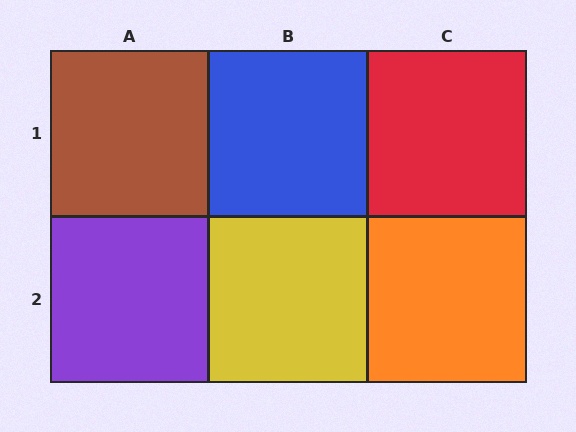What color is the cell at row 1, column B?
Blue.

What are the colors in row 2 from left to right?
Purple, yellow, orange.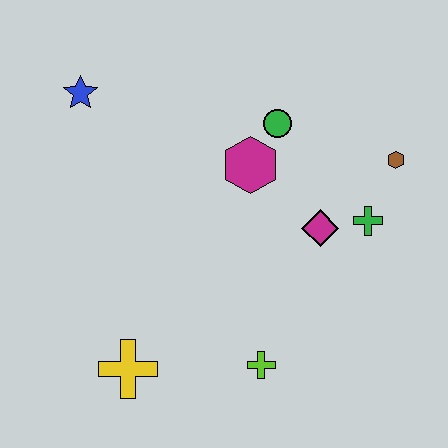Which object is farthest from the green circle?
The yellow cross is farthest from the green circle.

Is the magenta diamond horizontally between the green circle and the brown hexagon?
Yes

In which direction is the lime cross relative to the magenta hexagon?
The lime cross is below the magenta hexagon.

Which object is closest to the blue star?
The magenta hexagon is closest to the blue star.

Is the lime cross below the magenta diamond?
Yes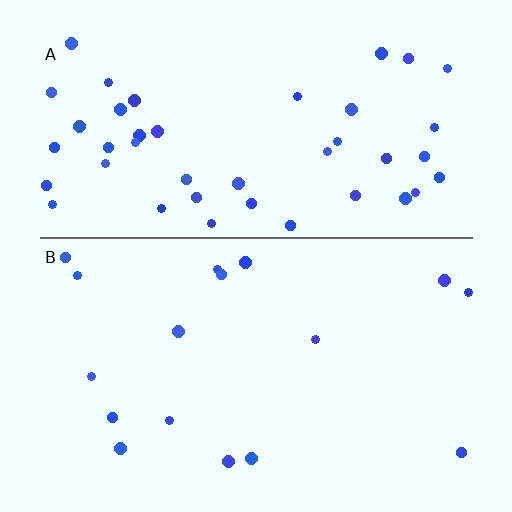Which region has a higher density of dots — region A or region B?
A (the top).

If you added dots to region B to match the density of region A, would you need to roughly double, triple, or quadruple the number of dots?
Approximately triple.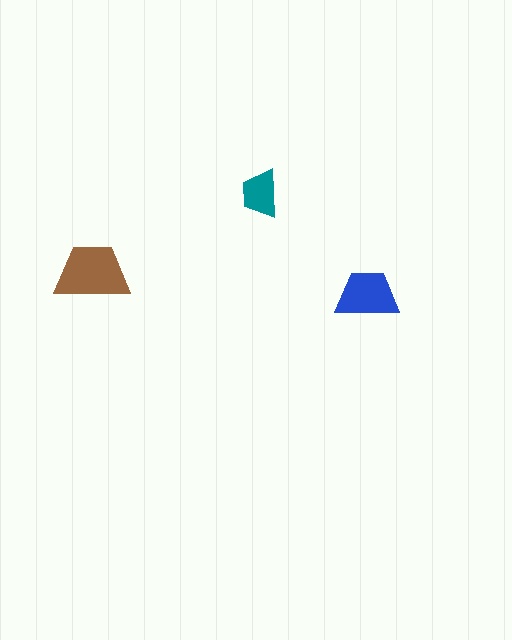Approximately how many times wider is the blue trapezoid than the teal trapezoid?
About 1.5 times wider.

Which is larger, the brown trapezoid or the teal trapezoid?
The brown one.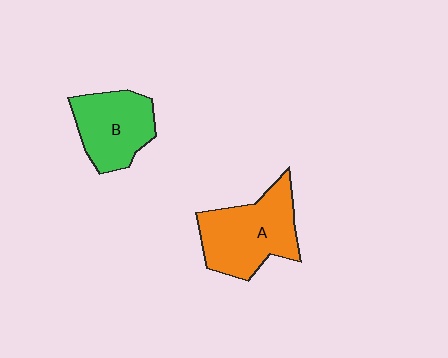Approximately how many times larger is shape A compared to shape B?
Approximately 1.3 times.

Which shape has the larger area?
Shape A (orange).